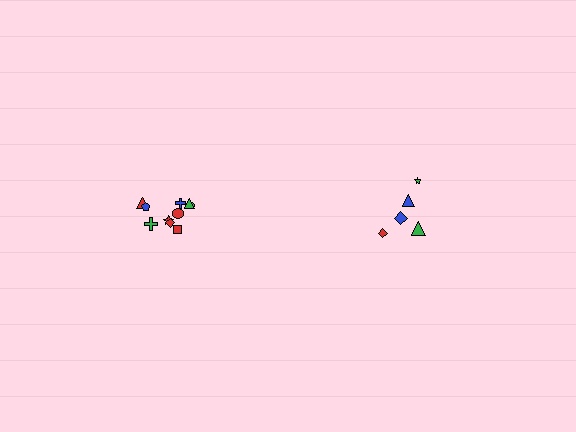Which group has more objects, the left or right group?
The left group.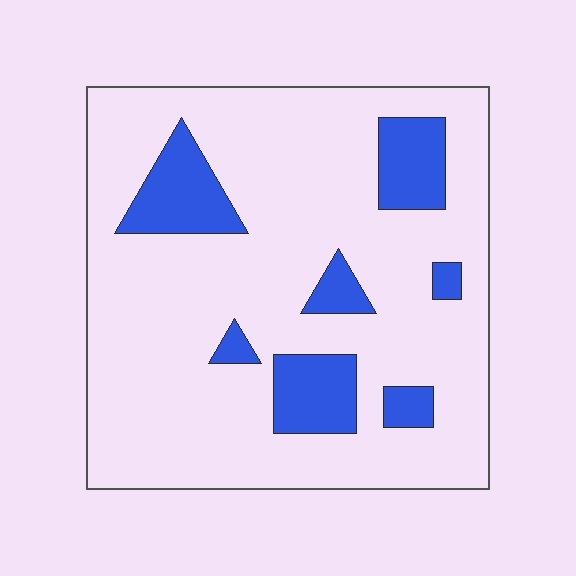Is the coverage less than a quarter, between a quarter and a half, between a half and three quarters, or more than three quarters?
Less than a quarter.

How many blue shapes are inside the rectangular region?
7.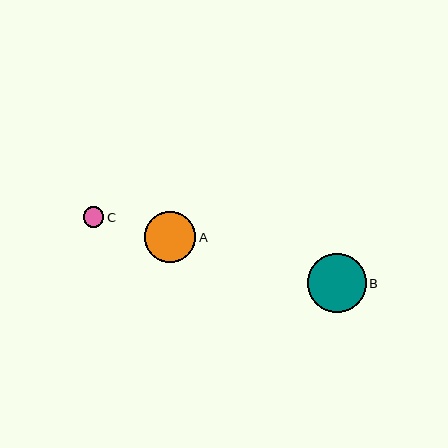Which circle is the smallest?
Circle C is the smallest with a size of approximately 20 pixels.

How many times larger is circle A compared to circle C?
Circle A is approximately 2.5 times the size of circle C.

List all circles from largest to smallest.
From largest to smallest: B, A, C.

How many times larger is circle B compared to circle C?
Circle B is approximately 2.9 times the size of circle C.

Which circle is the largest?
Circle B is the largest with a size of approximately 59 pixels.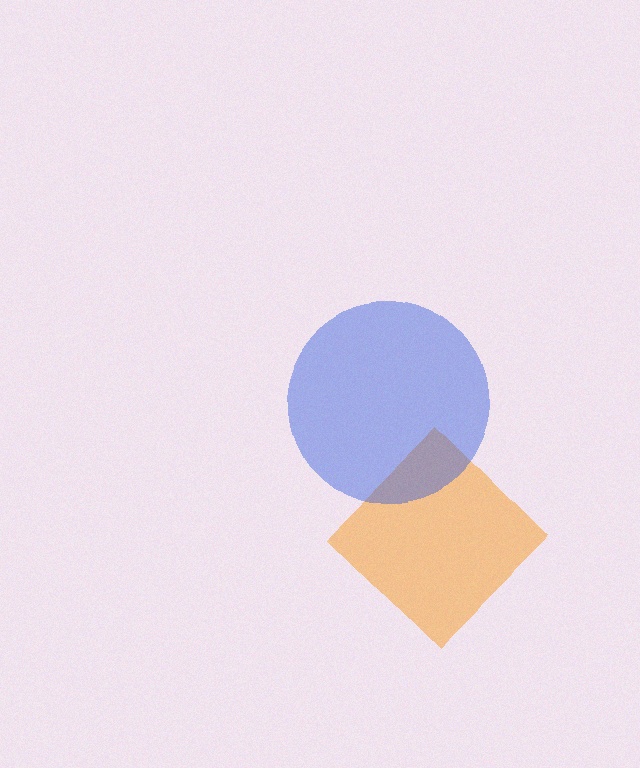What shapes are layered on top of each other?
The layered shapes are: an orange diamond, a blue circle.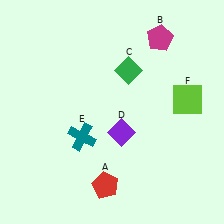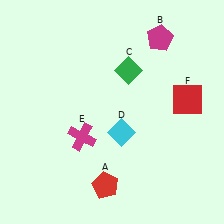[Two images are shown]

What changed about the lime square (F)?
In Image 1, F is lime. In Image 2, it changed to red.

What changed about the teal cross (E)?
In Image 1, E is teal. In Image 2, it changed to magenta.